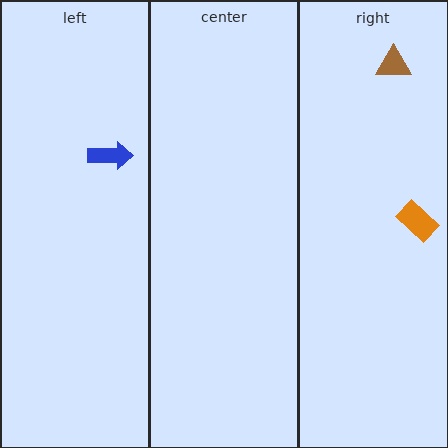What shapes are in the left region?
The blue arrow.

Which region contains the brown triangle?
The right region.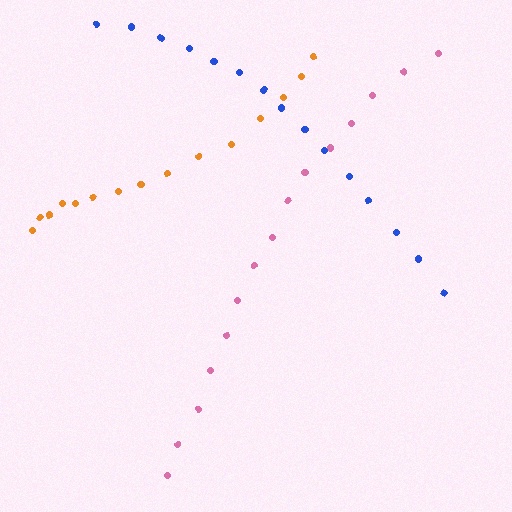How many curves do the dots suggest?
There are 3 distinct paths.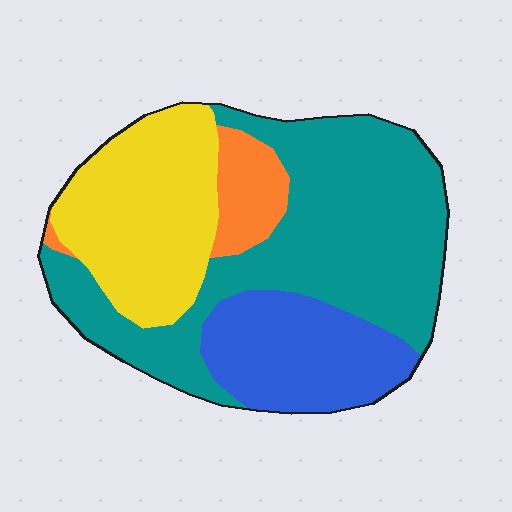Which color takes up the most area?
Teal, at roughly 45%.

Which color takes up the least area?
Orange, at roughly 10%.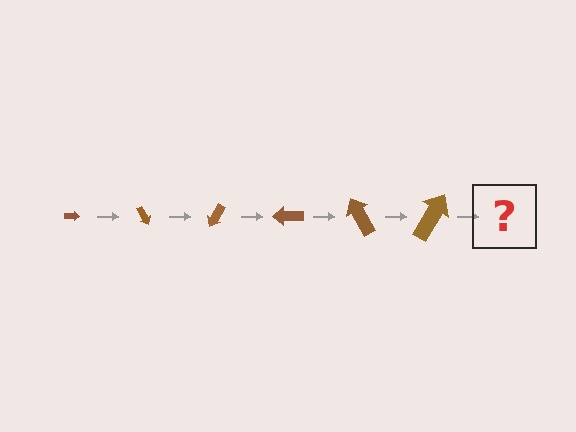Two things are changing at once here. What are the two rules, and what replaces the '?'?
The two rules are that the arrow grows larger each step and it rotates 60 degrees each step. The '?' should be an arrow, larger than the previous one and rotated 360 degrees from the start.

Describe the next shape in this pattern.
It should be an arrow, larger than the previous one and rotated 360 degrees from the start.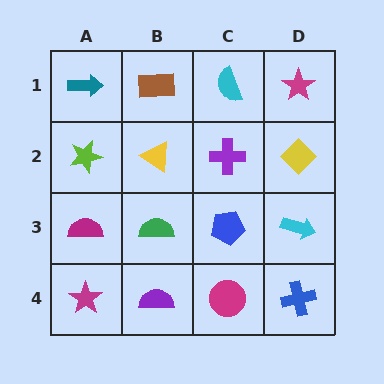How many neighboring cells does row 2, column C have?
4.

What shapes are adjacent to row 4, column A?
A magenta semicircle (row 3, column A), a purple semicircle (row 4, column B).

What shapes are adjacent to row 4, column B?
A green semicircle (row 3, column B), a magenta star (row 4, column A), a magenta circle (row 4, column C).